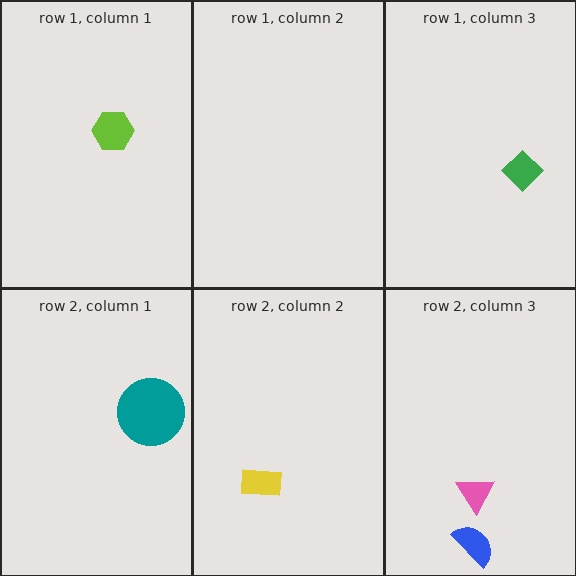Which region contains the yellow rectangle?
The row 2, column 2 region.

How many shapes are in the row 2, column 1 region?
1.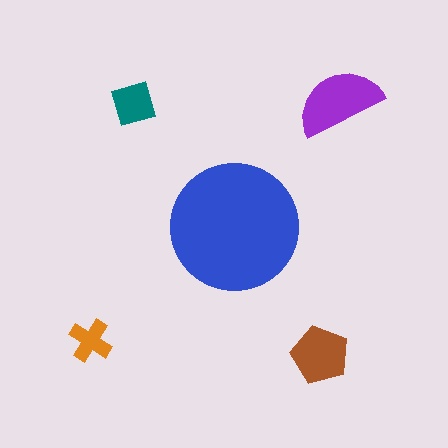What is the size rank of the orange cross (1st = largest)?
5th.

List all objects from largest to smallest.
The blue circle, the purple semicircle, the brown pentagon, the teal diamond, the orange cross.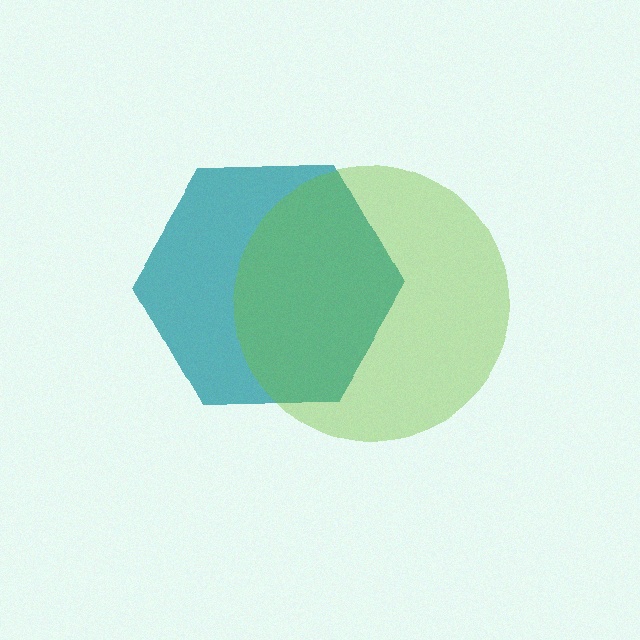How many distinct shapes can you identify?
There are 2 distinct shapes: a teal hexagon, a lime circle.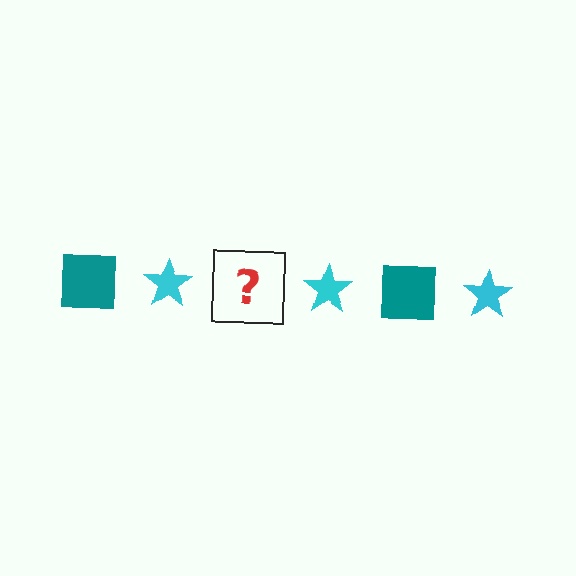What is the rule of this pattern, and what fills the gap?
The rule is that the pattern alternates between teal square and cyan star. The gap should be filled with a teal square.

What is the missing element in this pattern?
The missing element is a teal square.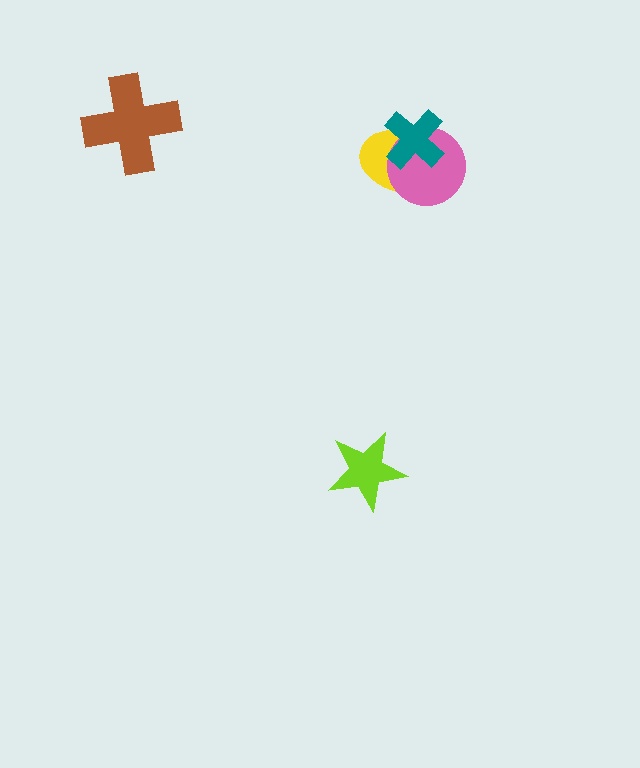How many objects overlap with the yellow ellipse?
2 objects overlap with the yellow ellipse.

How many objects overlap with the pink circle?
2 objects overlap with the pink circle.